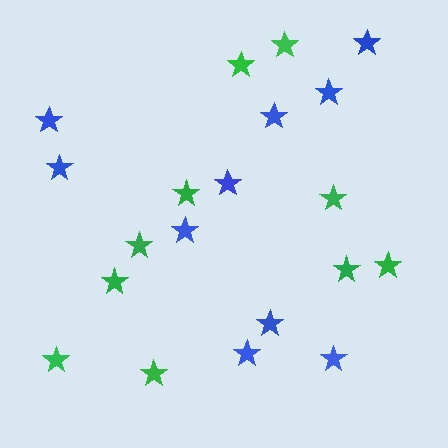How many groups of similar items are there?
There are 2 groups: one group of green stars (10) and one group of blue stars (10).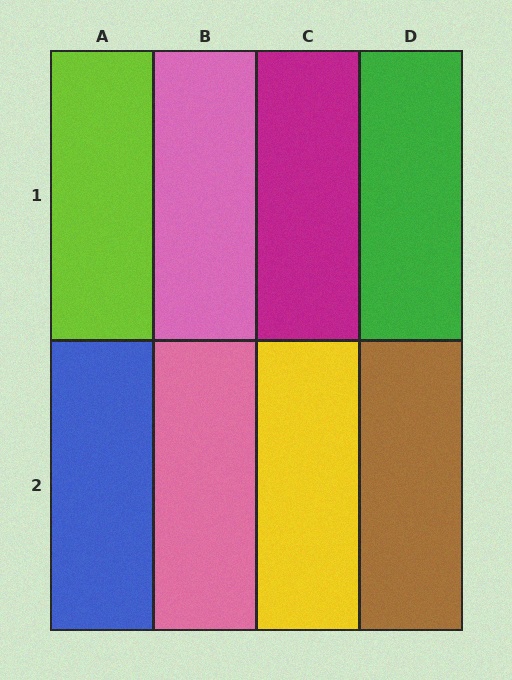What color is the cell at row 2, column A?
Blue.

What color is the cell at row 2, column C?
Yellow.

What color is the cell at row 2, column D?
Brown.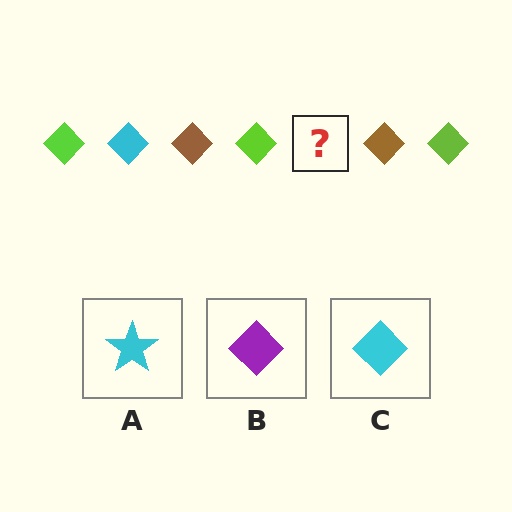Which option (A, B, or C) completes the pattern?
C.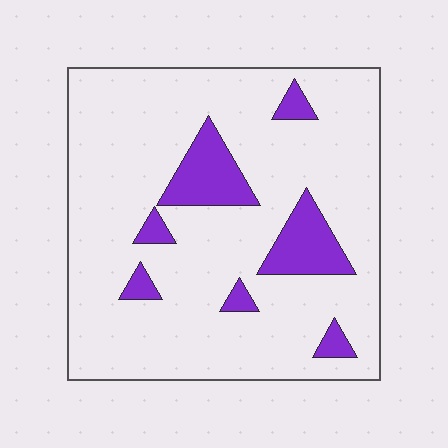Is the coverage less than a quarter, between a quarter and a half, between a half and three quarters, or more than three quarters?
Less than a quarter.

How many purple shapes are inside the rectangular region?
7.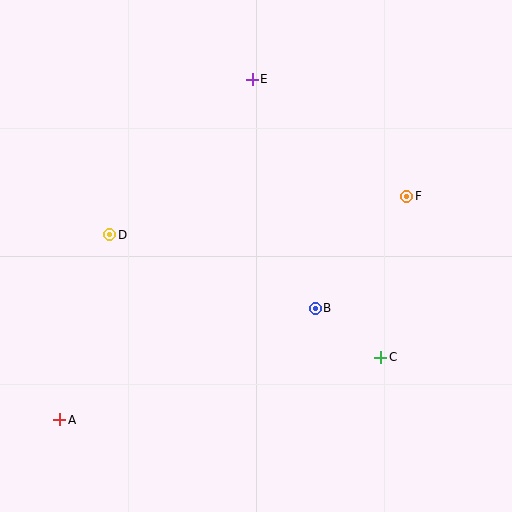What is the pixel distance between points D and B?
The distance between D and B is 218 pixels.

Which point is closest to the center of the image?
Point B at (315, 308) is closest to the center.